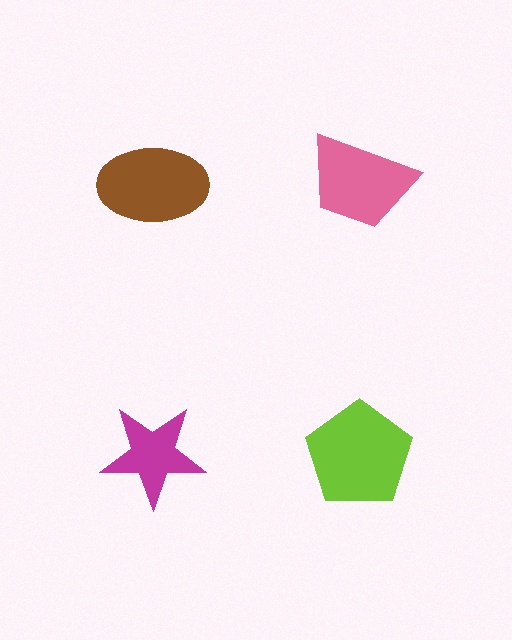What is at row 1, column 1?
A brown ellipse.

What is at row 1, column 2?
A pink trapezoid.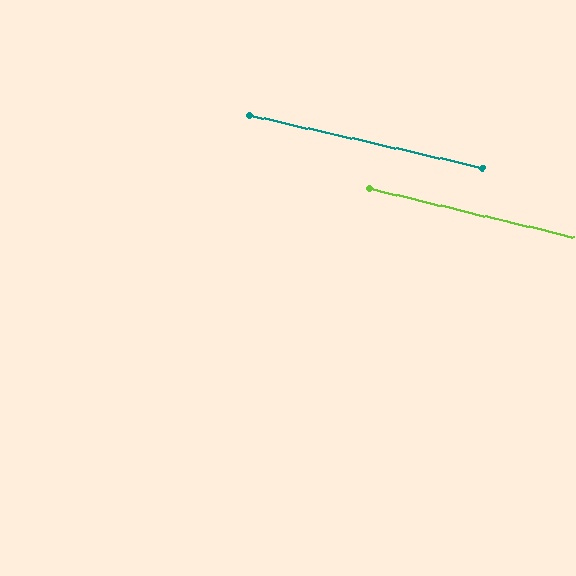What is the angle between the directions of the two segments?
Approximately 1 degree.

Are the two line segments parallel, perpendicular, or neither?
Parallel — their directions differ by only 0.6°.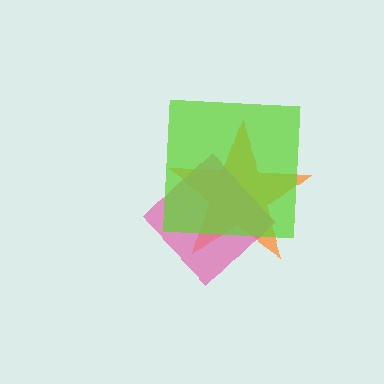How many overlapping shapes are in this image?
There are 3 overlapping shapes in the image.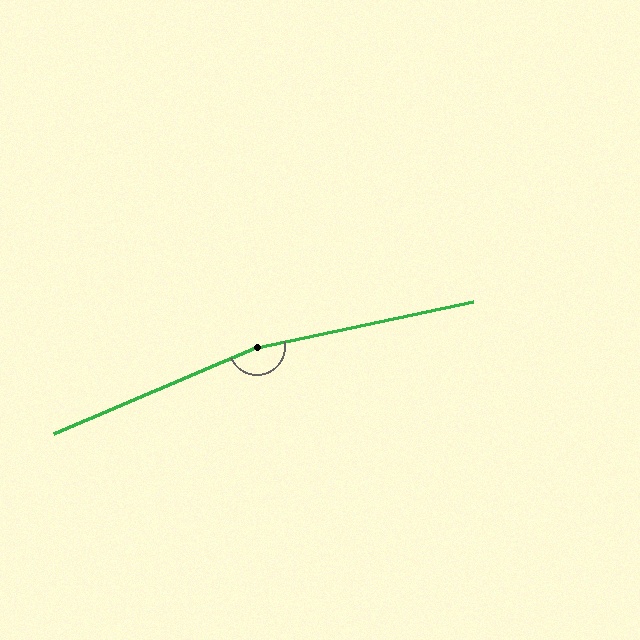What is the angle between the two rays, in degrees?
Approximately 169 degrees.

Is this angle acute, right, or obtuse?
It is obtuse.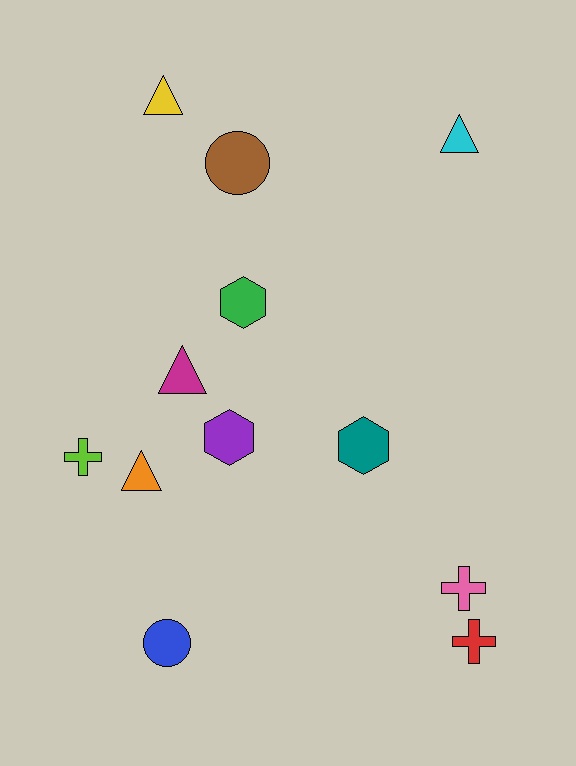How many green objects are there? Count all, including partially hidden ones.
There is 1 green object.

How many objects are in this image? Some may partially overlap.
There are 12 objects.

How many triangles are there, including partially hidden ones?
There are 4 triangles.